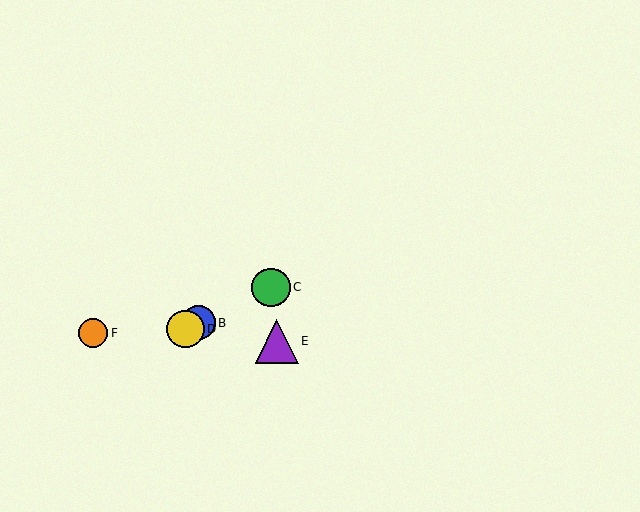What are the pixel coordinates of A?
Object A is at (187, 328).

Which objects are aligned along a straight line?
Objects A, B, C, D are aligned along a straight line.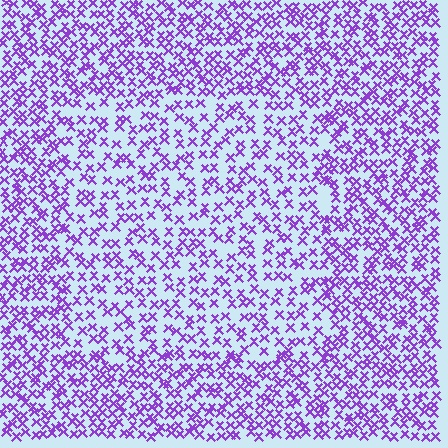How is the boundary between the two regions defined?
The boundary is defined by a change in element density (approximately 1.6x ratio). All elements are the same color, size, and shape.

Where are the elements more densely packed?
The elements are more densely packed outside the rectangle boundary.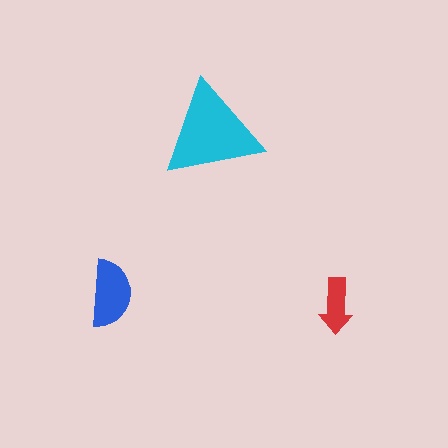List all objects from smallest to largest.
The red arrow, the blue semicircle, the cyan triangle.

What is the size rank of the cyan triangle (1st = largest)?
1st.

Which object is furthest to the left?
The blue semicircle is leftmost.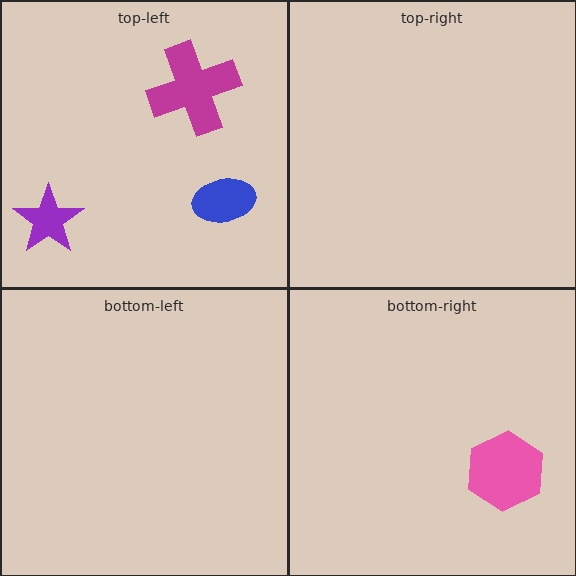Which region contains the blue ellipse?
The top-left region.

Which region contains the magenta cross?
The top-left region.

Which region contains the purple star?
The top-left region.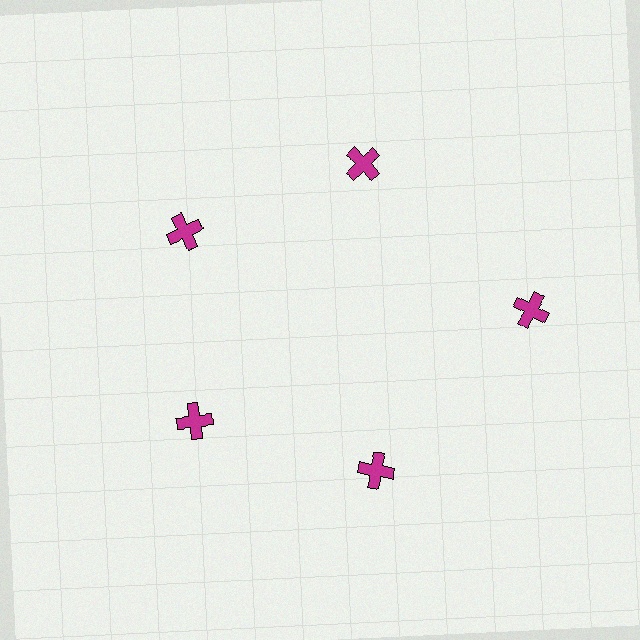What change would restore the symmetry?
The symmetry would be restored by moving it inward, back onto the ring so that all 5 crosses sit at equal angles and equal distance from the center.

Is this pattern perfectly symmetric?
No. The 5 magenta crosses are arranged in a ring, but one element near the 3 o'clock position is pushed outward from the center, breaking the 5-fold rotational symmetry.